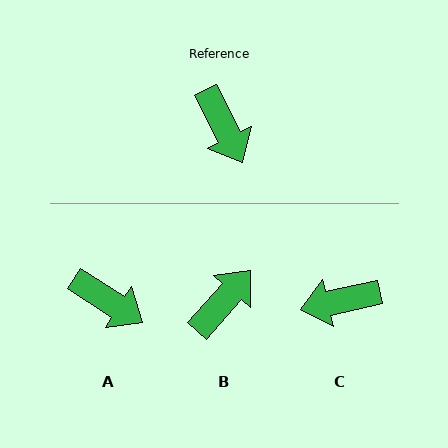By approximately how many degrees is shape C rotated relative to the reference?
Approximately 105 degrees clockwise.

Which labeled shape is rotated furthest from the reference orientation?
B, about 111 degrees away.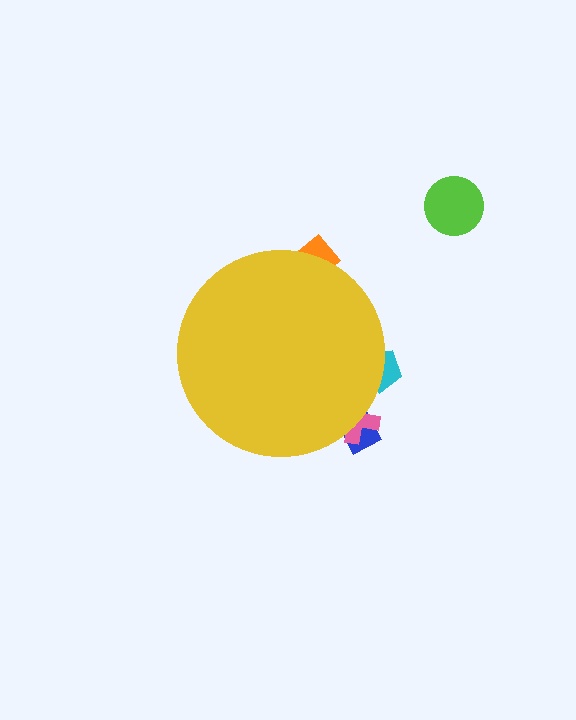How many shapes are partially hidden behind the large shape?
4 shapes are partially hidden.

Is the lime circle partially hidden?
No, the lime circle is fully visible.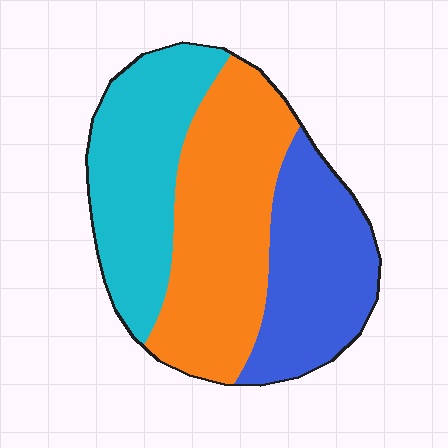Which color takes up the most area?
Orange, at roughly 40%.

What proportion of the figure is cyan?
Cyan covers 31% of the figure.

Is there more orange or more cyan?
Orange.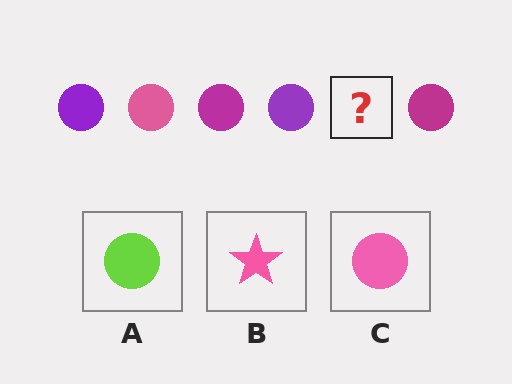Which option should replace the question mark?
Option C.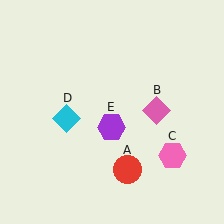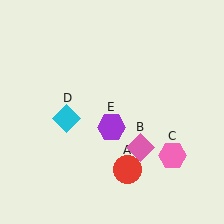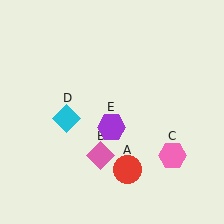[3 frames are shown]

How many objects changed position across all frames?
1 object changed position: pink diamond (object B).